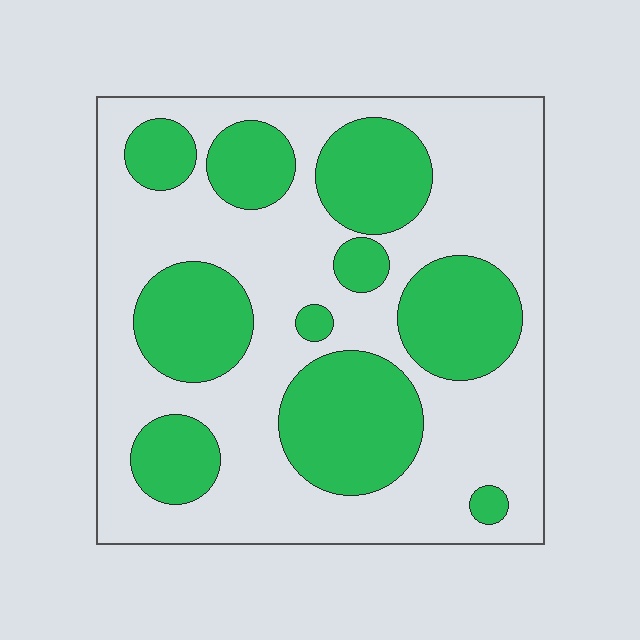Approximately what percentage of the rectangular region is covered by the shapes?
Approximately 35%.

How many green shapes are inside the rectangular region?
10.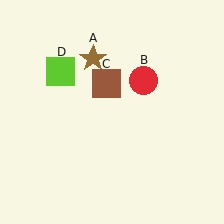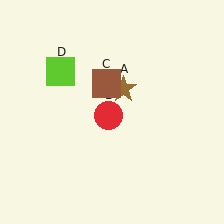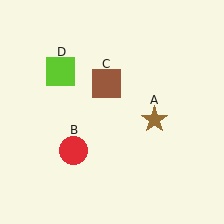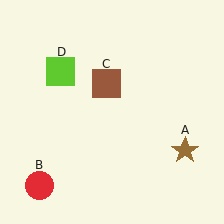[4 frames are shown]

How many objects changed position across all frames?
2 objects changed position: brown star (object A), red circle (object B).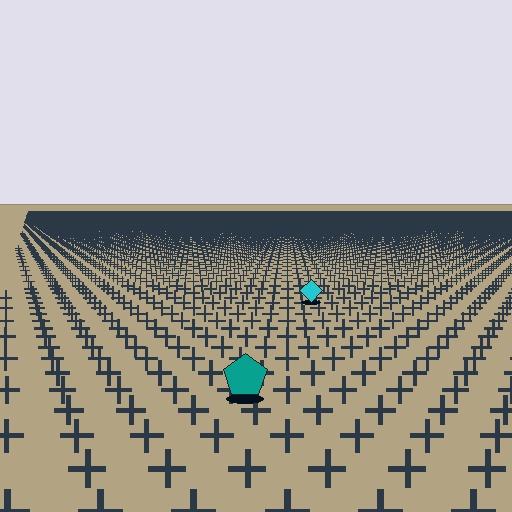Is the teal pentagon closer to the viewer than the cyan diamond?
Yes. The teal pentagon is closer — you can tell from the texture gradient: the ground texture is coarser near it.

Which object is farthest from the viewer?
The cyan diamond is farthest from the viewer. It appears smaller and the ground texture around it is denser.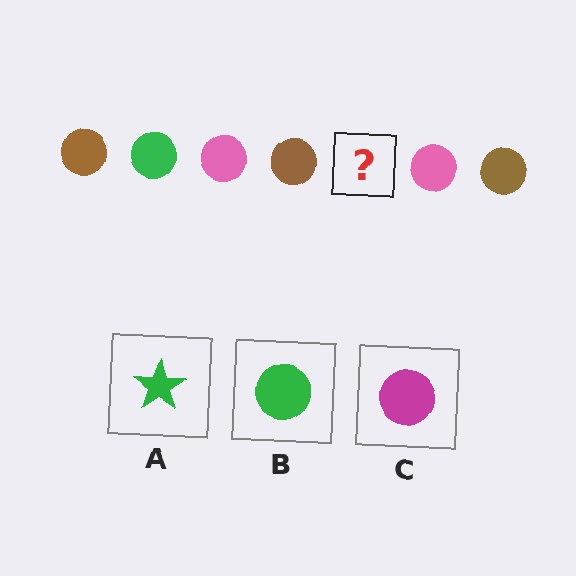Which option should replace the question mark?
Option B.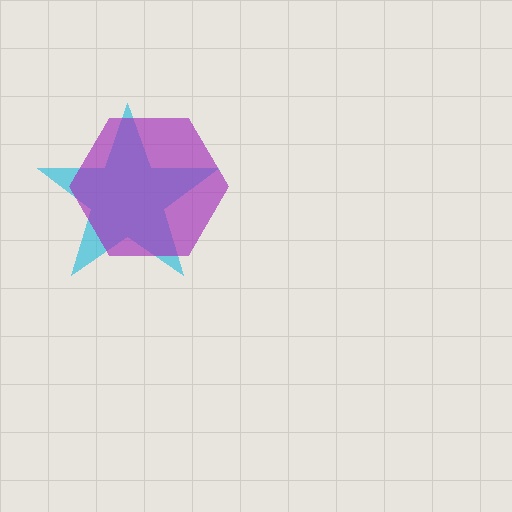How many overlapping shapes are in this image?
There are 2 overlapping shapes in the image.